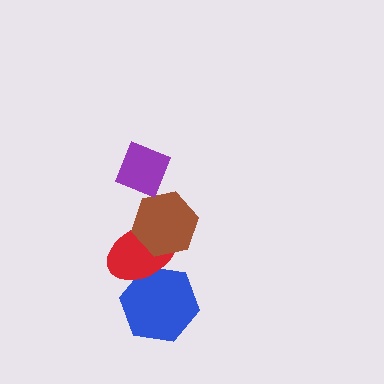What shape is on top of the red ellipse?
The brown hexagon is on top of the red ellipse.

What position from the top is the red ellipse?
The red ellipse is 3rd from the top.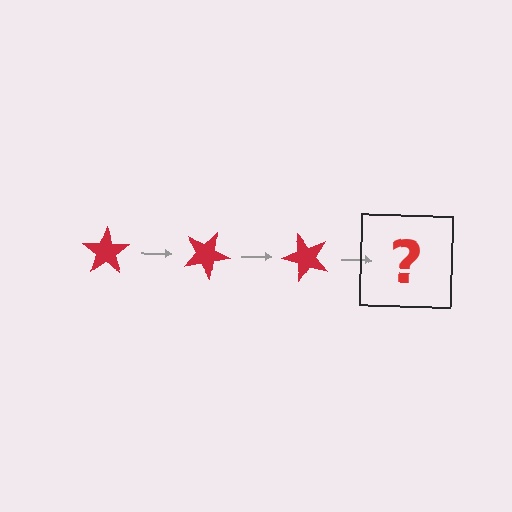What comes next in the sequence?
The next element should be a red star rotated 75 degrees.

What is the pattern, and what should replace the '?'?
The pattern is that the star rotates 25 degrees each step. The '?' should be a red star rotated 75 degrees.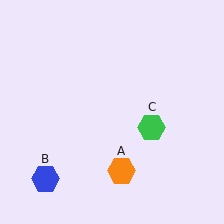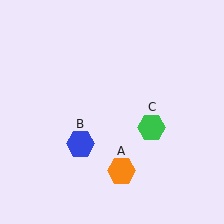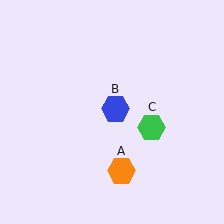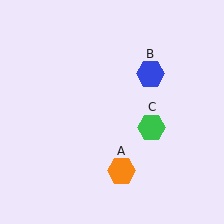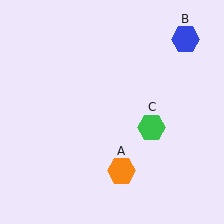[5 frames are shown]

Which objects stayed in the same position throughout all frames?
Orange hexagon (object A) and green hexagon (object C) remained stationary.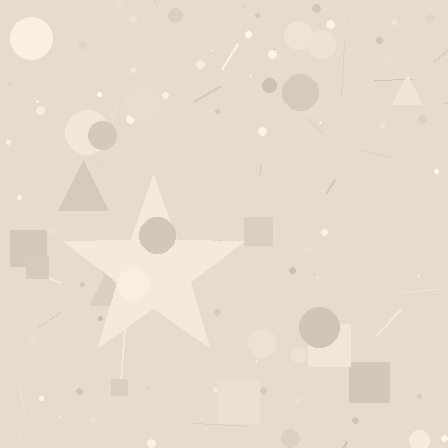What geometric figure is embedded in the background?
A star is embedded in the background.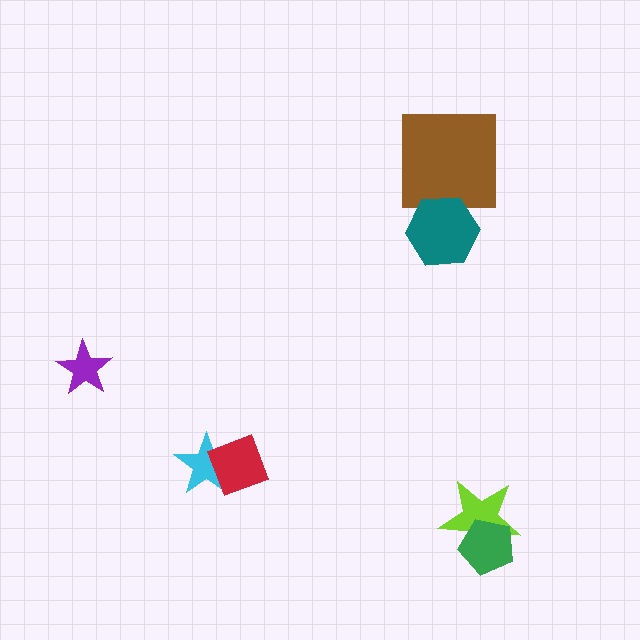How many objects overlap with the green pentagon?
1 object overlaps with the green pentagon.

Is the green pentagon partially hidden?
No, no other shape covers it.